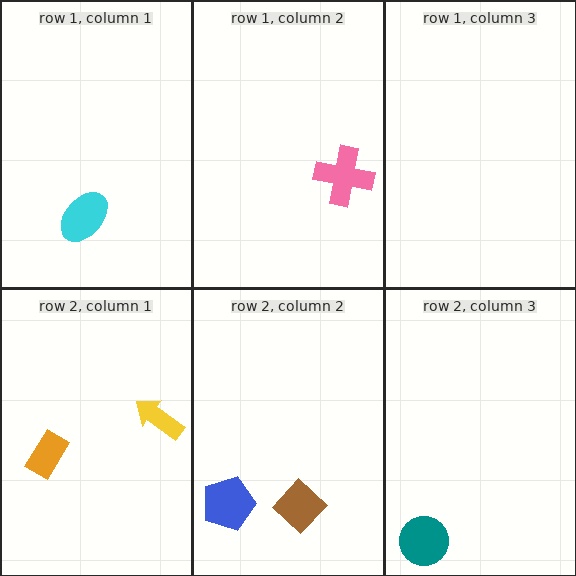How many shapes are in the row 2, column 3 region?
1.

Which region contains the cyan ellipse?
The row 1, column 1 region.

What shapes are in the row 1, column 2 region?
The pink cross.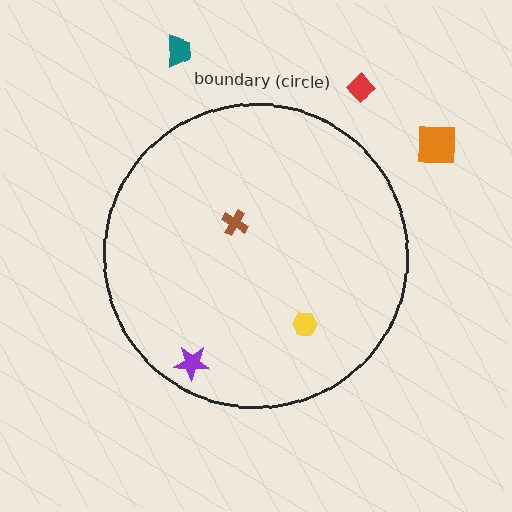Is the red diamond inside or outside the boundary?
Outside.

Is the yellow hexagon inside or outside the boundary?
Inside.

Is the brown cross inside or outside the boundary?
Inside.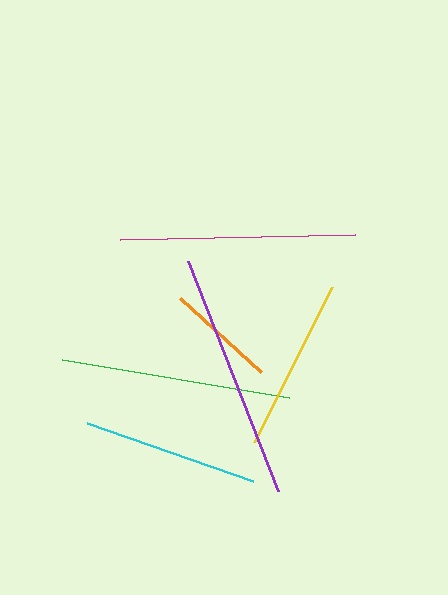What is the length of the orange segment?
The orange segment is approximately 110 pixels long.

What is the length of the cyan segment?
The cyan segment is approximately 176 pixels long.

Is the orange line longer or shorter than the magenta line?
The magenta line is longer than the orange line.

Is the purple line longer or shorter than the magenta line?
The purple line is longer than the magenta line.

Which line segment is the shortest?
The orange line is the shortest at approximately 110 pixels.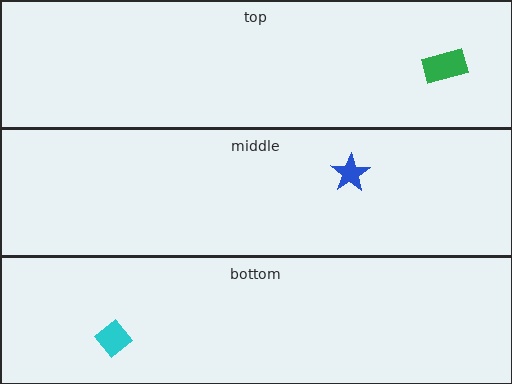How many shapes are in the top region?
1.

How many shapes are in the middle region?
1.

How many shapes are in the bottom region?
1.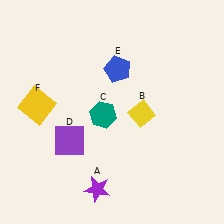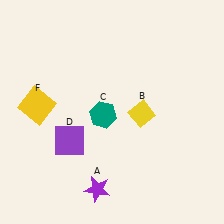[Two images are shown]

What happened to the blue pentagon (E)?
The blue pentagon (E) was removed in Image 2. It was in the top-right area of Image 1.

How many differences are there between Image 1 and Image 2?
There is 1 difference between the two images.